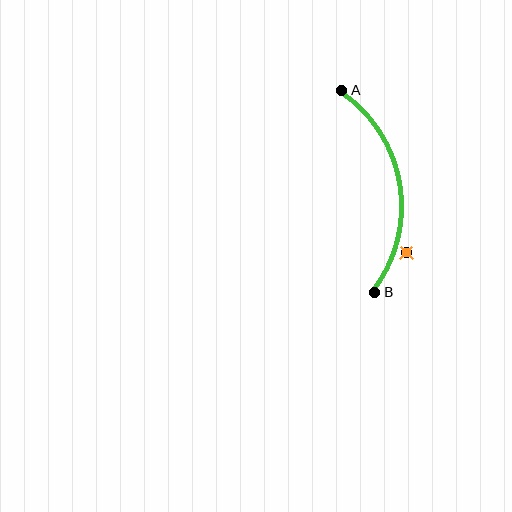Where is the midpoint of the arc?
The arc midpoint is the point on the curve farthest from the straight line joining A and B. It sits to the right of that line.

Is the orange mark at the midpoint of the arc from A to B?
No — the orange mark does not lie on the arc at all. It sits slightly outside the curve.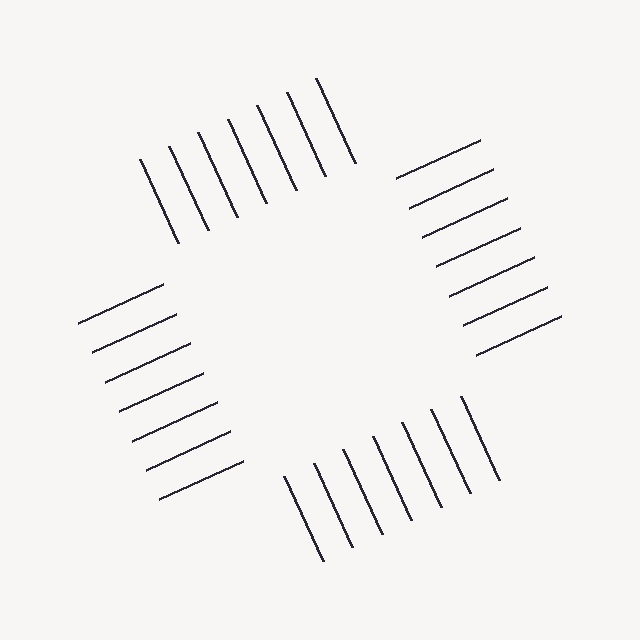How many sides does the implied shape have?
4 sides — the line-ends trace a square.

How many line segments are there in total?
28 — 7 along each of the 4 edges.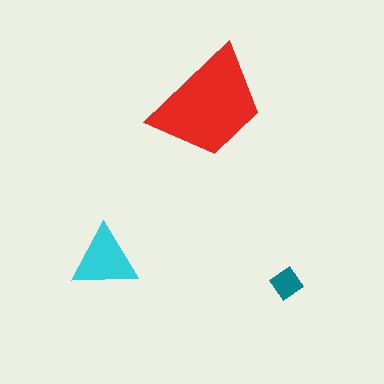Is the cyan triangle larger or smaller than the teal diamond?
Larger.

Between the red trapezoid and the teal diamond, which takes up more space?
The red trapezoid.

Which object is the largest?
The red trapezoid.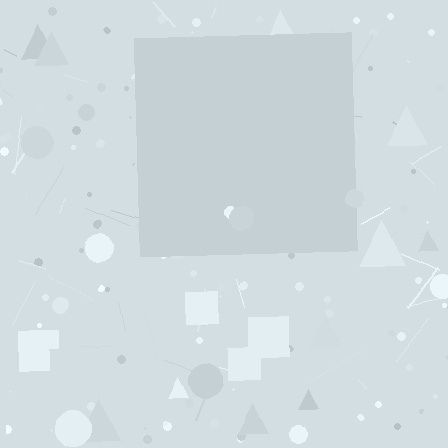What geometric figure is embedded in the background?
A square is embedded in the background.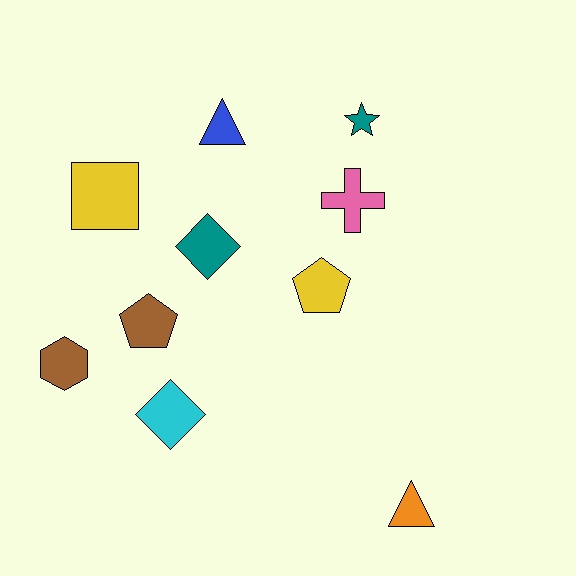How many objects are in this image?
There are 10 objects.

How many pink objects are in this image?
There is 1 pink object.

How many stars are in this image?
There is 1 star.